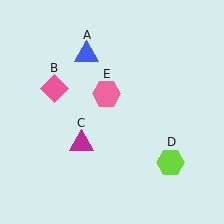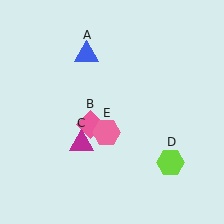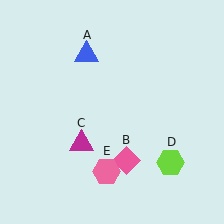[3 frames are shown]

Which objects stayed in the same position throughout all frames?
Blue triangle (object A) and magenta triangle (object C) and lime hexagon (object D) remained stationary.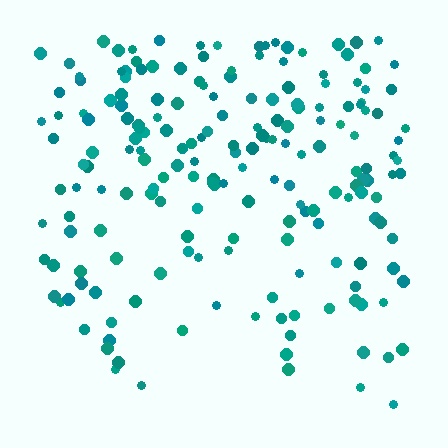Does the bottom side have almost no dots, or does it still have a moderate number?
Still a moderate number, just noticeably fewer than the top.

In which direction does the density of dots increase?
From bottom to top, with the top side densest.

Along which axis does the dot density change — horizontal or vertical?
Vertical.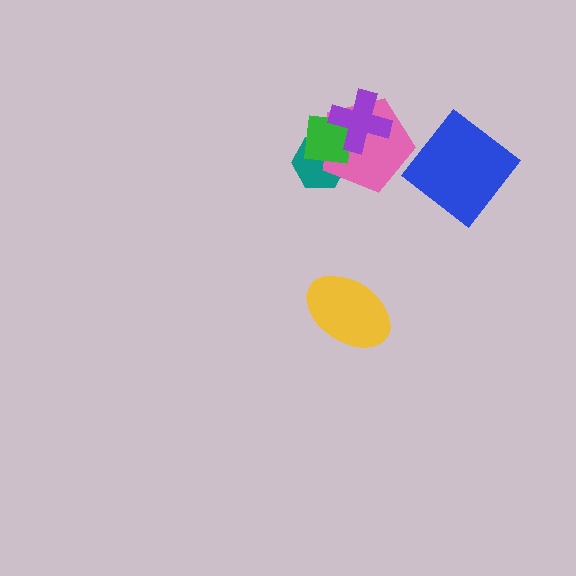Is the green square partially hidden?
Yes, it is partially covered by another shape.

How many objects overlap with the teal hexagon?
2 objects overlap with the teal hexagon.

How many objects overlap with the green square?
3 objects overlap with the green square.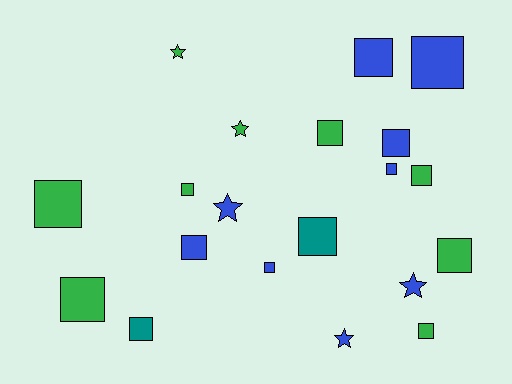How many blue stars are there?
There are 3 blue stars.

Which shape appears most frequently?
Square, with 15 objects.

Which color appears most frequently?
Green, with 9 objects.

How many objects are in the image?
There are 20 objects.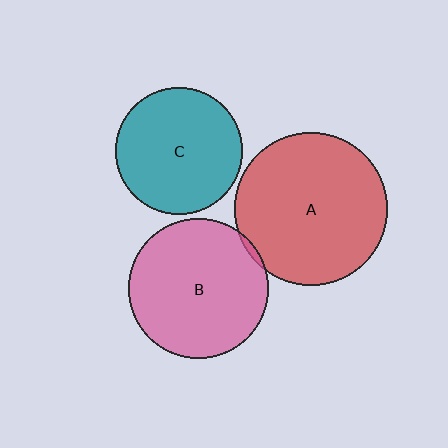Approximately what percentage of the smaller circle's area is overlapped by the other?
Approximately 5%.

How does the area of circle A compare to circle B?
Approximately 1.2 times.